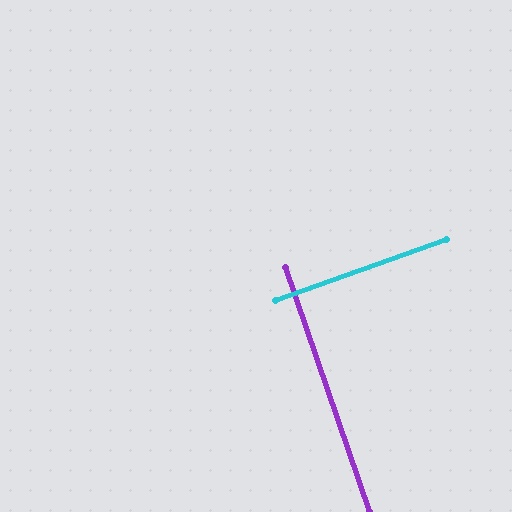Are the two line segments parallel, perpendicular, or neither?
Perpendicular — they meet at approximately 89°.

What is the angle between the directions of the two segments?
Approximately 89 degrees.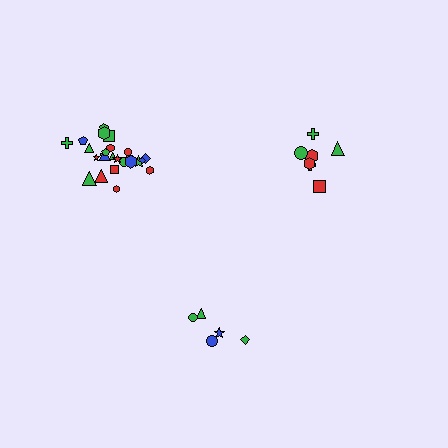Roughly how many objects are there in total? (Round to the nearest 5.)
Roughly 35 objects in total.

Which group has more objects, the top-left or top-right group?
The top-left group.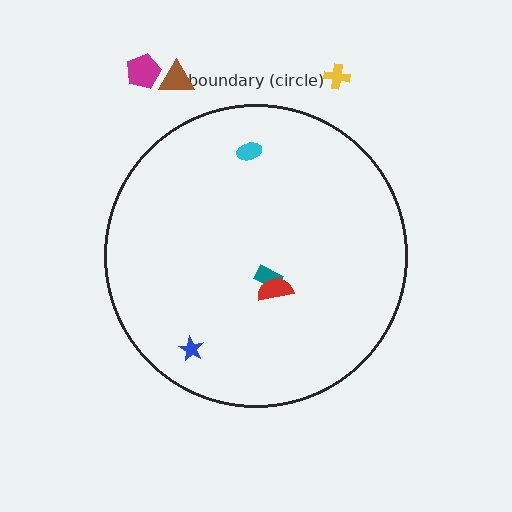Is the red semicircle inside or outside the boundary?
Inside.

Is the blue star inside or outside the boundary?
Inside.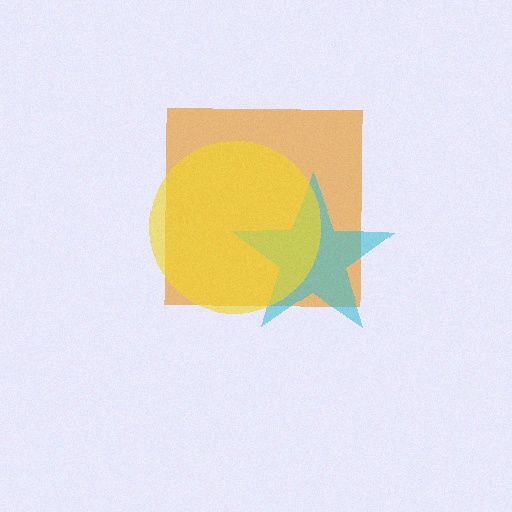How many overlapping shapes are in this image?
There are 3 overlapping shapes in the image.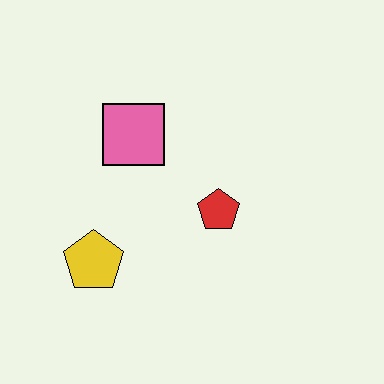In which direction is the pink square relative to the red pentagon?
The pink square is to the left of the red pentagon.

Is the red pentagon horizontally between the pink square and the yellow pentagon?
No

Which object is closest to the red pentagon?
The pink square is closest to the red pentagon.